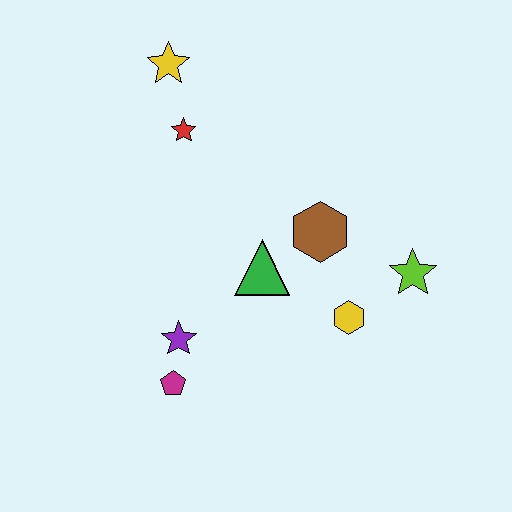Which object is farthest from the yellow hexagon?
The yellow star is farthest from the yellow hexagon.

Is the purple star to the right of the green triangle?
No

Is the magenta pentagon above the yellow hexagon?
No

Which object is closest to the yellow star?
The red star is closest to the yellow star.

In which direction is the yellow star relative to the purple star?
The yellow star is above the purple star.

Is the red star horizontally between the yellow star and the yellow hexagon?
Yes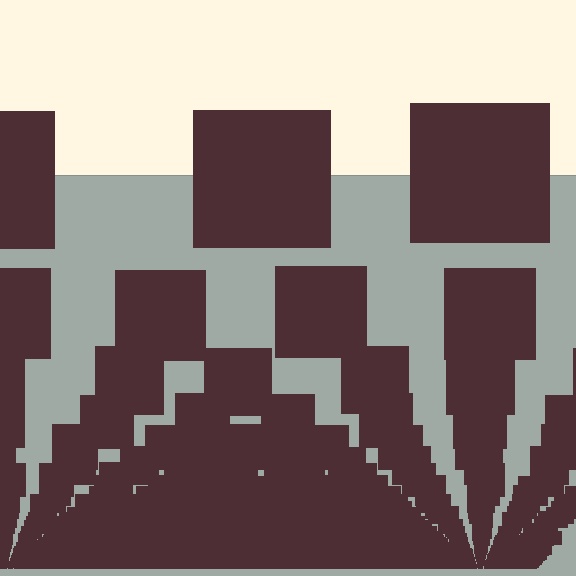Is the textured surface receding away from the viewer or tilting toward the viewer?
The surface appears to tilt toward the viewer. Texture elements get larger and sparser toward the top.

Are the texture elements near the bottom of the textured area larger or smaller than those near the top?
Smaller. The gradient is inverted — elements near the bottom are smaller and denser.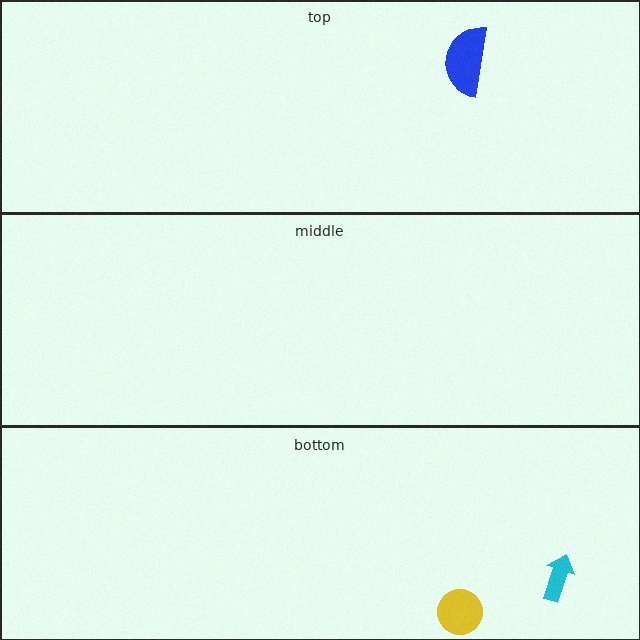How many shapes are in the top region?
1.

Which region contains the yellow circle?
The bottom region.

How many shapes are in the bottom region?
2.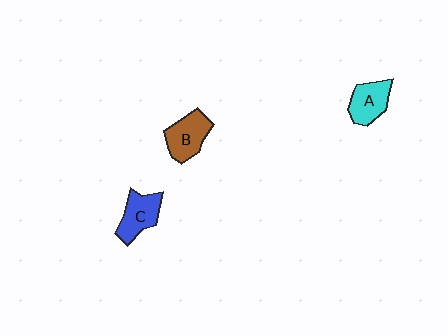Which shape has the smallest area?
Shape A (cyan).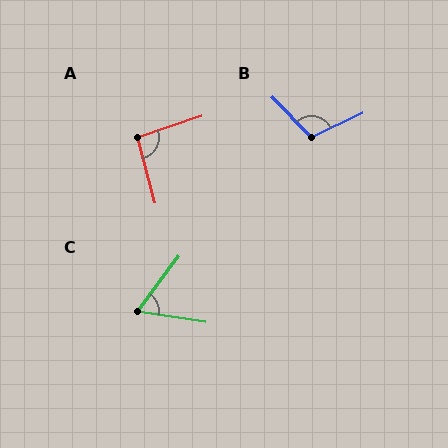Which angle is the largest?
B, at approximately 108 degrees.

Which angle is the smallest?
C, at approximately 62 degrees.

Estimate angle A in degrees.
Approximately 94 degrees.